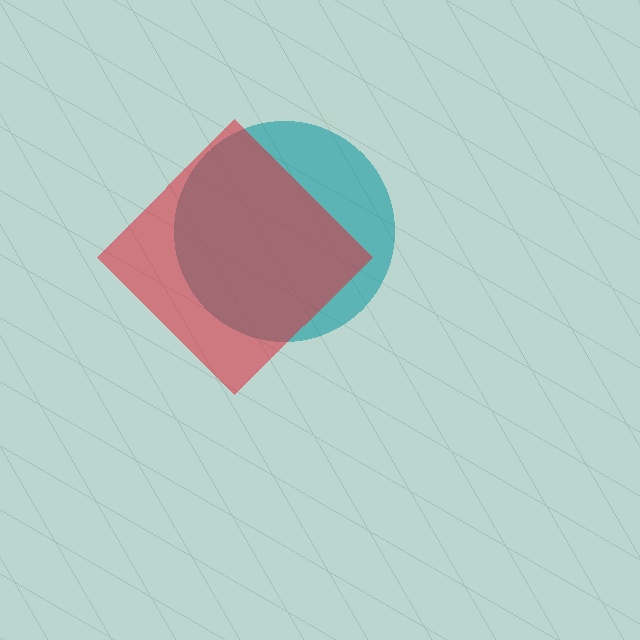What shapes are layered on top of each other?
The layered shapes are: a teal circle, a red diamond.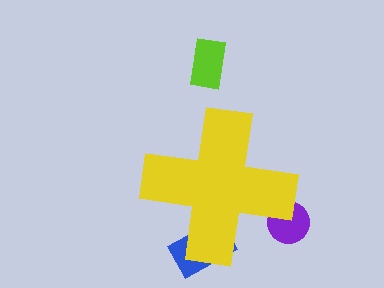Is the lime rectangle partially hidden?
No, the lime rectangle is fully visible.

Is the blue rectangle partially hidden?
Yes, the blue rectangle is partially hidden behind the yellow cross.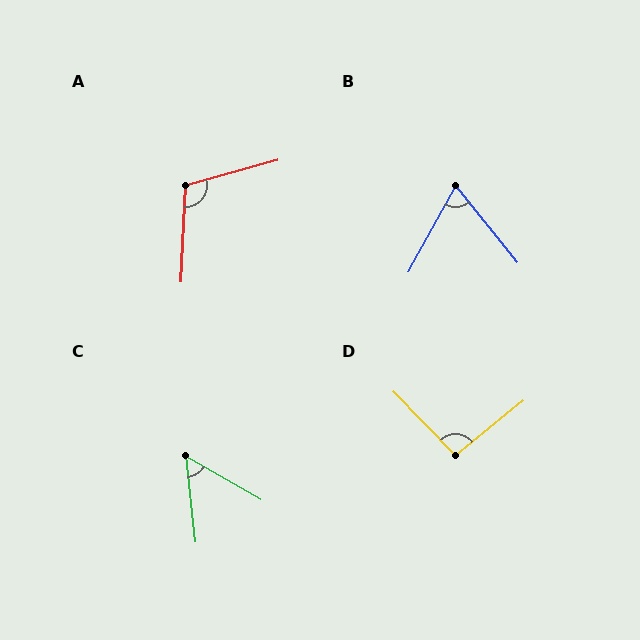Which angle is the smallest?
C, at approximately 53 degrees.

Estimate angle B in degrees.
Approximately 68 degrees.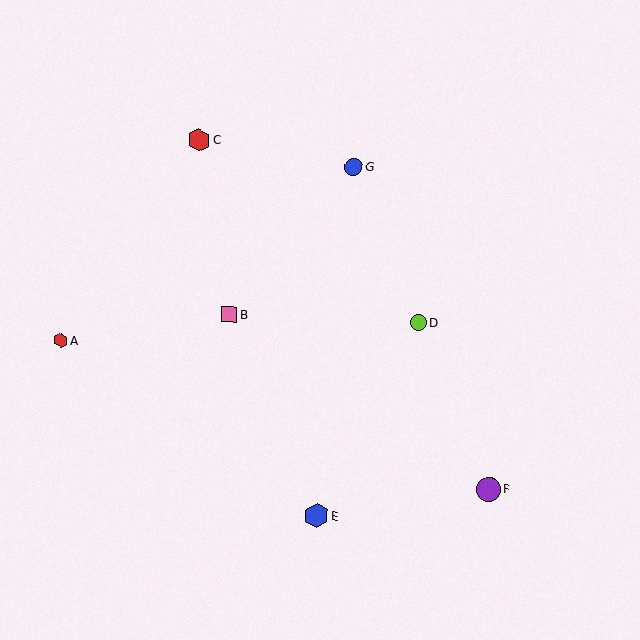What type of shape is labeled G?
Shape G is a blue circle.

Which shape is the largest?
The blue hexagon (labeled E) is the largest.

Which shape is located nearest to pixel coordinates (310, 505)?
The blue hexagon (labeled E) at (317, 516) is nearest to that location.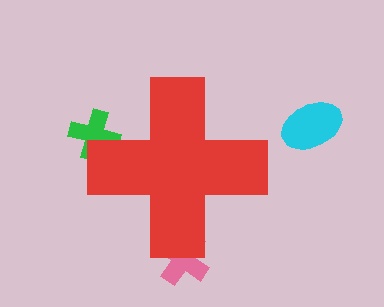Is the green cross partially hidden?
Yes, the green cross is partially hidden behind the red cross.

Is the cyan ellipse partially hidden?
No, the cyan ellipse is fully visible.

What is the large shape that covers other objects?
A red cross.